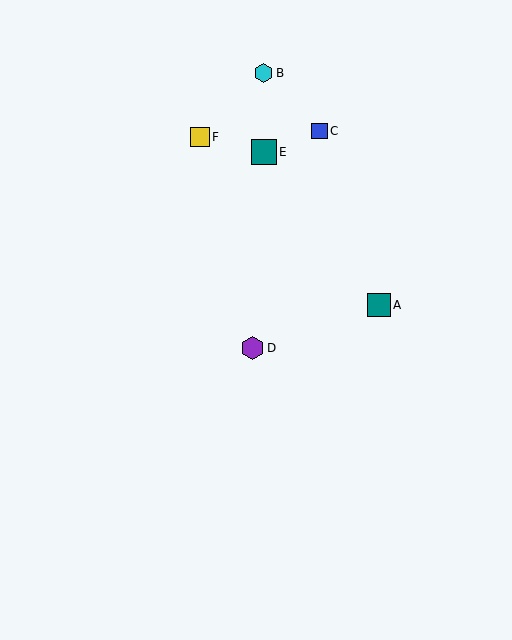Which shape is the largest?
The teal square (labeled E) is the largest.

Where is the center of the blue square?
The center of the blue square is at (320, 131).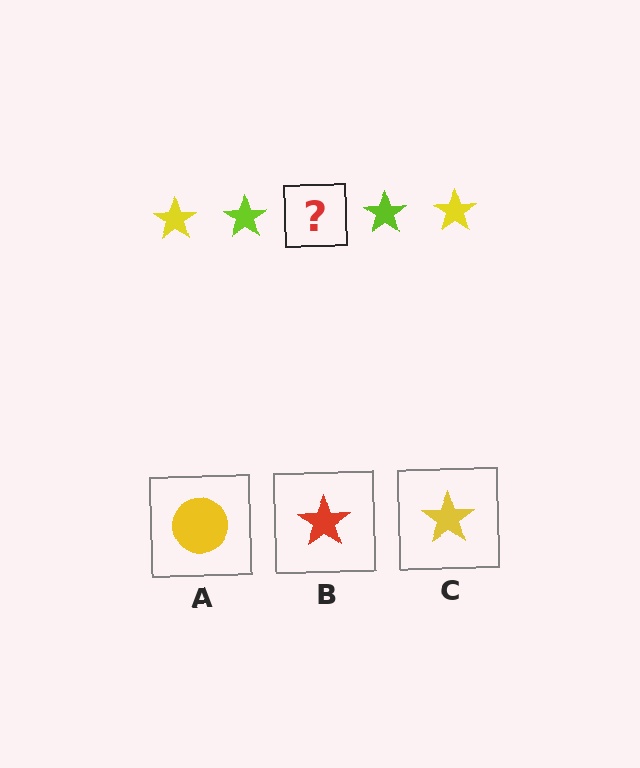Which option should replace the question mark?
Option C.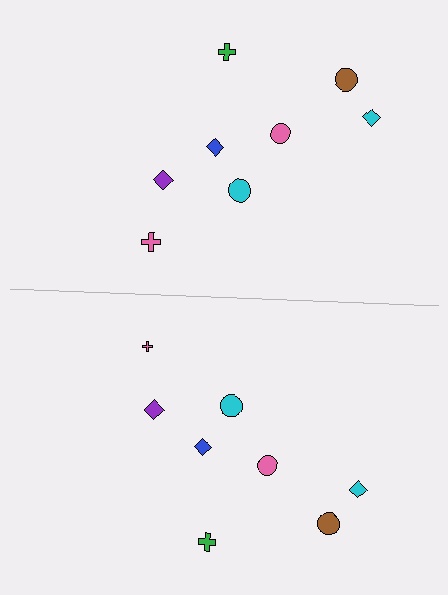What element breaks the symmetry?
The pink cross on the bottom side has a different size than its mirror counterpart.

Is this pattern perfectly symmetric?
No, the pattern is not perfectly symmetric. The pink cross on the bottom side has a different size than its mirror counterpart.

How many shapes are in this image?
There are 16 shapes in this image.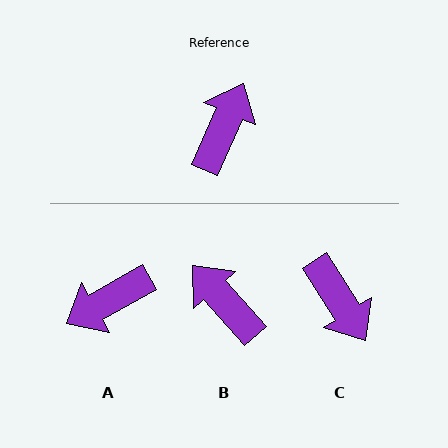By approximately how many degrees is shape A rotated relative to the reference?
Approximately 143 degrees counter-clockwise.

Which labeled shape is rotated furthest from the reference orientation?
A, about 143 degrees away.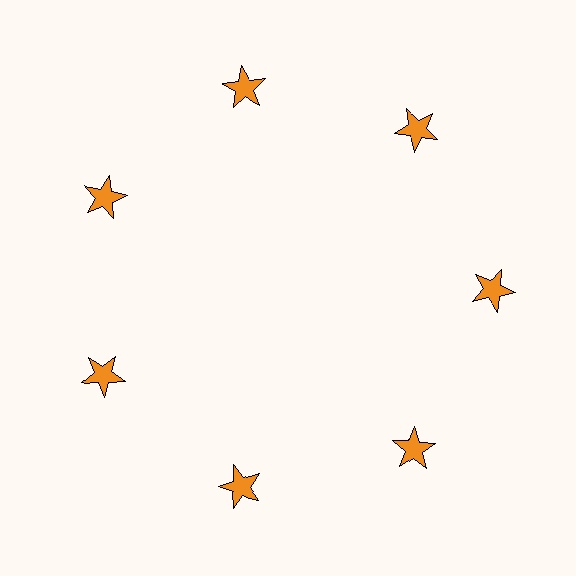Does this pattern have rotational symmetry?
Yes, this pattern has 7-fold rotational symmetry. It looks the same after rotating 51 degrees around the center.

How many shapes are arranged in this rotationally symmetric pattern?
There are 7 shapes, arranged in 7 groups of 1.